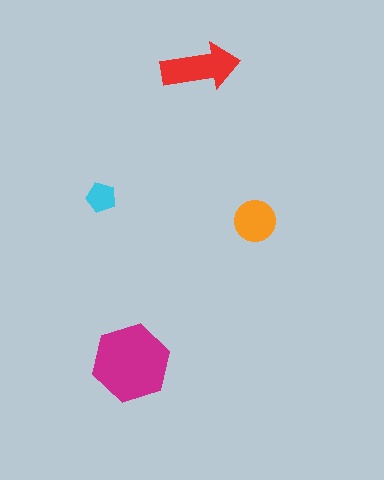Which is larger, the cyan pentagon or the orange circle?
The orange circle.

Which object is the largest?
The magenta hexagon.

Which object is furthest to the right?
The orange circle is rightmost.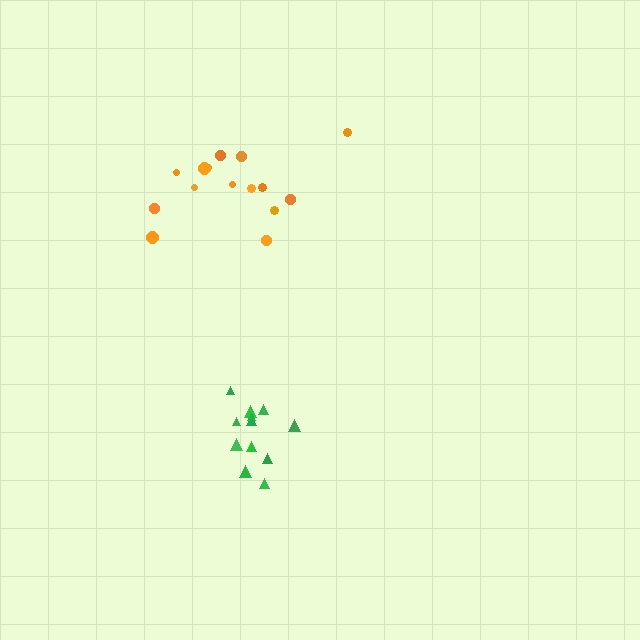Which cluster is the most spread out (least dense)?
Orange.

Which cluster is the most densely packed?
Green.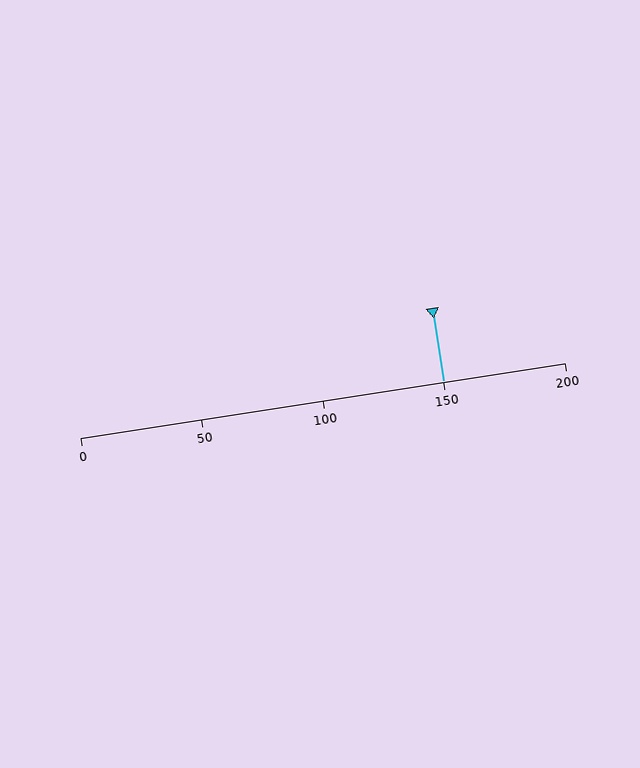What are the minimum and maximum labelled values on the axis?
The axis runs from 0 to 200.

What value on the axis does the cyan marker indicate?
The marker indicates approximately 150.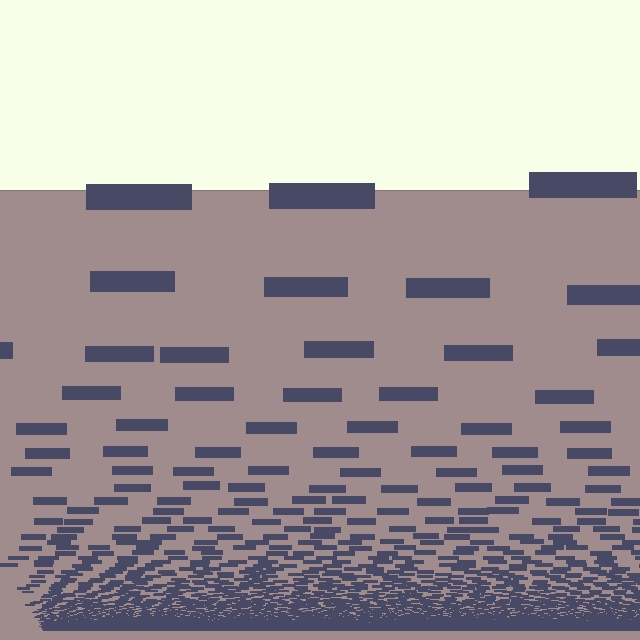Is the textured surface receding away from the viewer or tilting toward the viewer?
The surface appears to tilt toward the viewer. Texture elements get larger and sparser toward the top.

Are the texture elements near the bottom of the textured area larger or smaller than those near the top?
Smaller. The gradient is inverted — elements near the bottom are smaller and denser.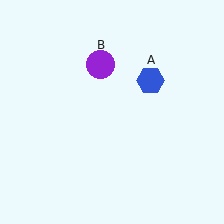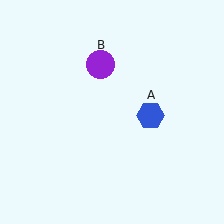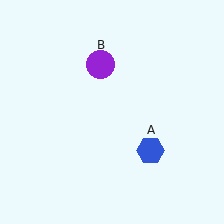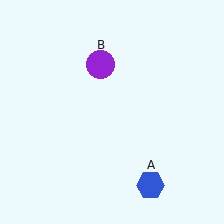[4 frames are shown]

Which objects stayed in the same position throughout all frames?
Purple circle (object B) remained stationary.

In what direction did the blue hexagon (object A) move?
The blue hexagon (object A) moved down.